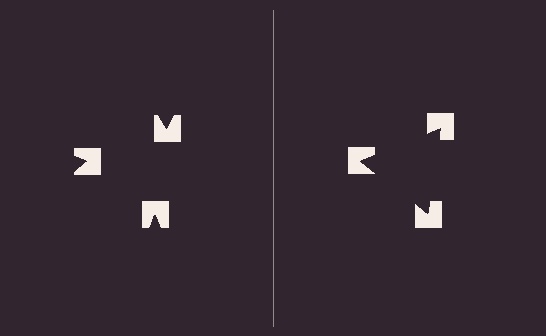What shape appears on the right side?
An illusory triangle.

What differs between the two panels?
The notched squares are positioned identically on both sides; only the wedge orientations differ. On the right they align to a triangle; on the left they are misaligned.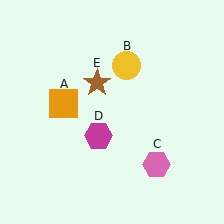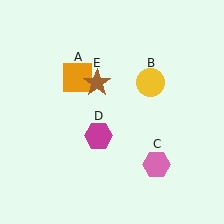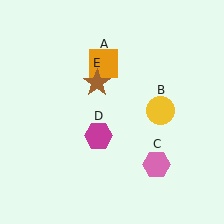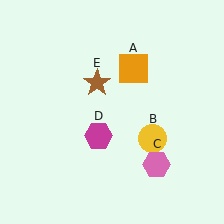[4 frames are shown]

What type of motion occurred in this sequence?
The orange square (object A), yellow circle (object B) rotated clockwise around the center of the scene.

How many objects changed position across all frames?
2 objects changed position: orange square (object A), yellow circle (object B).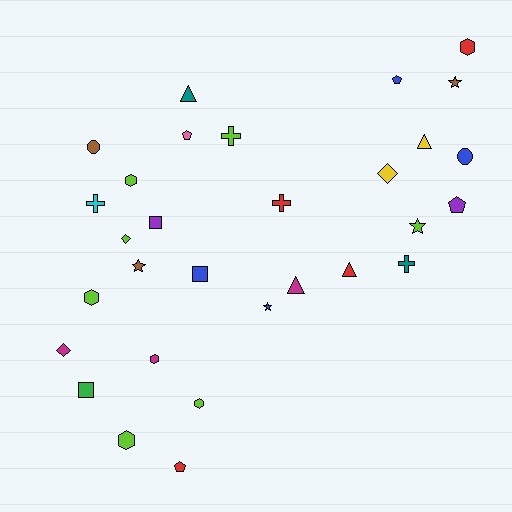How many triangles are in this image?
There are 4 triangles.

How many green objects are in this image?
There is 1 green object.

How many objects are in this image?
There are 30 objects.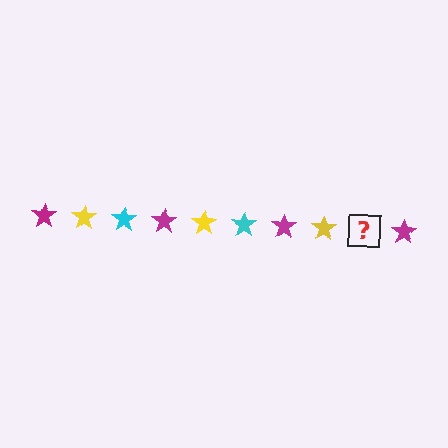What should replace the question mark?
The question mark should be replaced with a cyan star.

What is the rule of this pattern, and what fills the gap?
The rule is that the pattern cycles through magenta, yellow, cyan stars. The gap should be filled with a cyan star.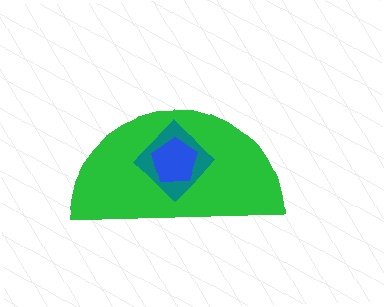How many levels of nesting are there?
3.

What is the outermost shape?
The green semicircle.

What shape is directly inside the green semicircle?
The teal diamond.